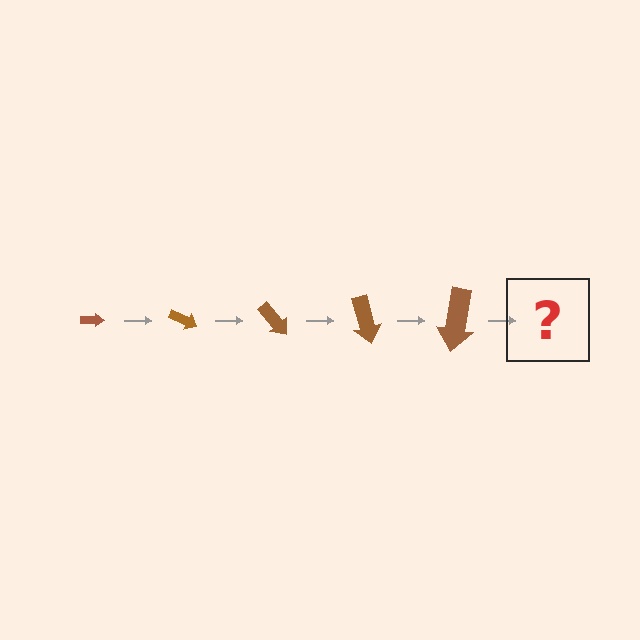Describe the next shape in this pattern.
It should be an arrow, larger than the previous one and rotated 125 degrees from the start.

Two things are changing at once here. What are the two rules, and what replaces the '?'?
The two rules are that the arrow grows larger each step and it rotates 25 degrees each step. The '?' should be an arrow, larger than the previous one and rotated 125 degrees from the start.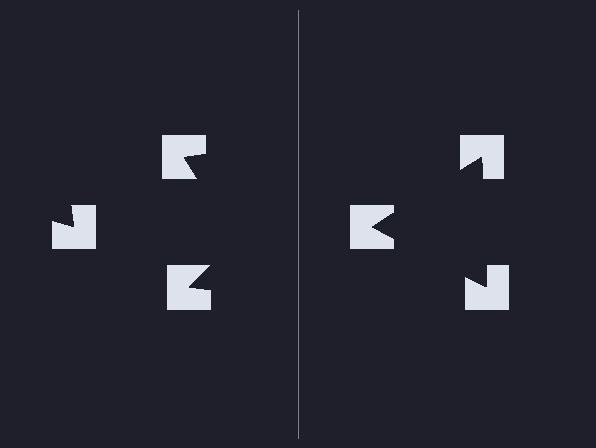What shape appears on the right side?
An illusory triangle.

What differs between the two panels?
The notched squares are positioned identically on both sides; only the wedge orientations differ. On the right they align to a triangle; on the left they are misaligned.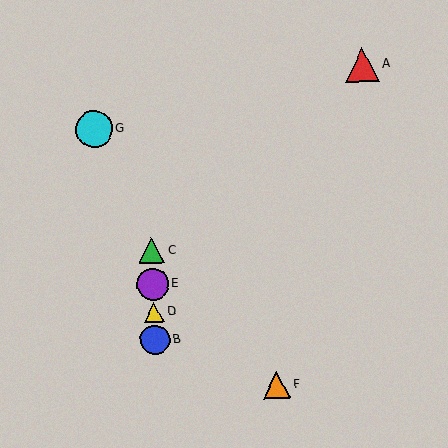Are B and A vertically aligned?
No, B is at x≈155 and A is at x≈362.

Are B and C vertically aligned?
Yes, both are at x≈155.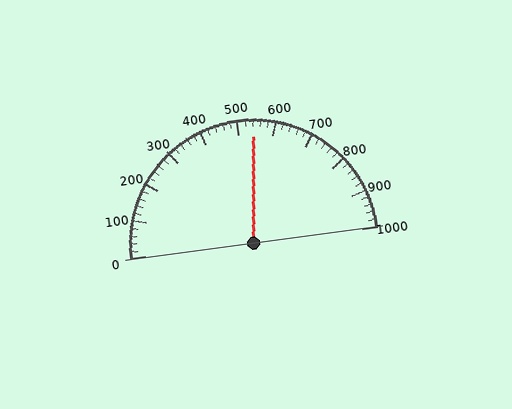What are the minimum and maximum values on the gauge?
The gauge ranges from 0 to 1000.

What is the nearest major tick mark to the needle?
The nearest major tick mark is 500.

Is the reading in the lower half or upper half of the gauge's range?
The reading is in the upper half of the range (0 to 1000).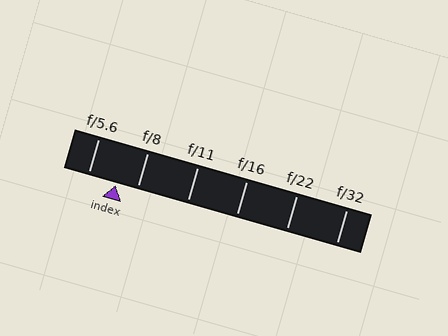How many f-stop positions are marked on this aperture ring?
There are 6 f-stop positions marked.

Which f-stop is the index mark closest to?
The index mark is closest to f/8.